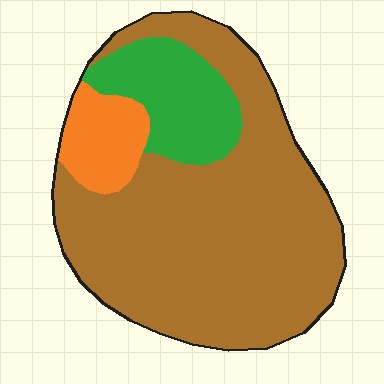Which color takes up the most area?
Brown, at roughly 75%.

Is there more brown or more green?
Brown.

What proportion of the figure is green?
Green takes up about one sixth (1/6) of the figure.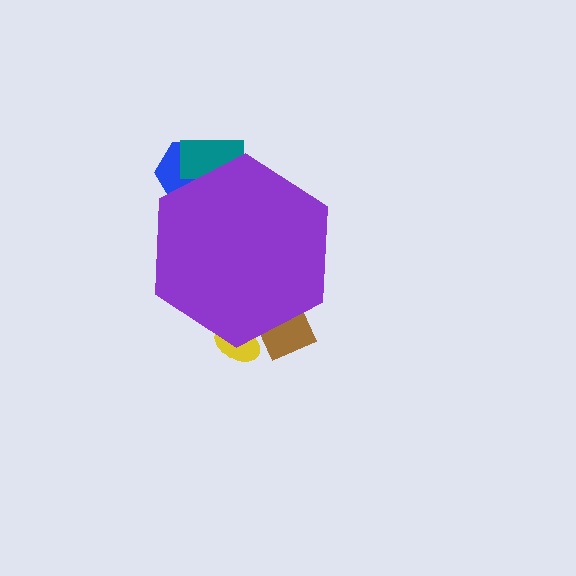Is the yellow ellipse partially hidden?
Yes, the yellow ellipse is partially hidden behind the purple hexagon.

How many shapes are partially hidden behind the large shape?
4 shapes are partially hidden.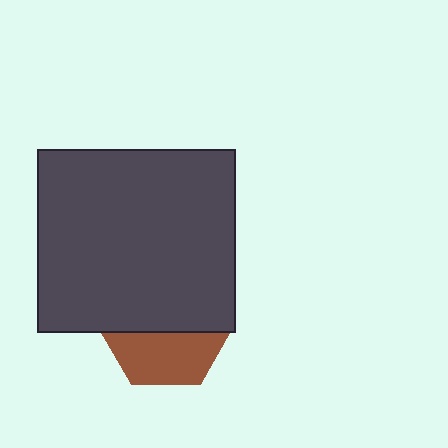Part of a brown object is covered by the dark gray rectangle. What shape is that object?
It is a hexagon.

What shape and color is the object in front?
The object in front is a dark gray rectangle.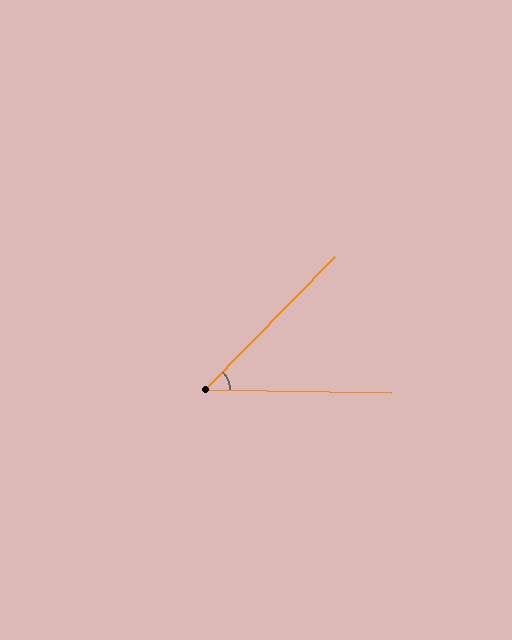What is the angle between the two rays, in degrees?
Approximately 47 degrees.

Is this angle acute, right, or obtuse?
It is acute.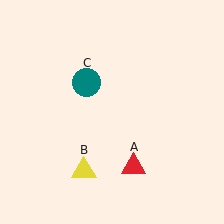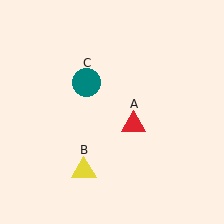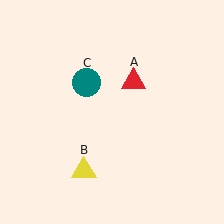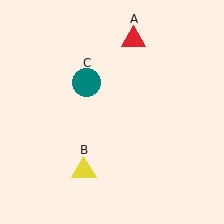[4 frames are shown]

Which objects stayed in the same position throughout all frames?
Yellow triangle (object B) and teal circle (object C) remained stationary.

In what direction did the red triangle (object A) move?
The red triangle (object A) moved up.